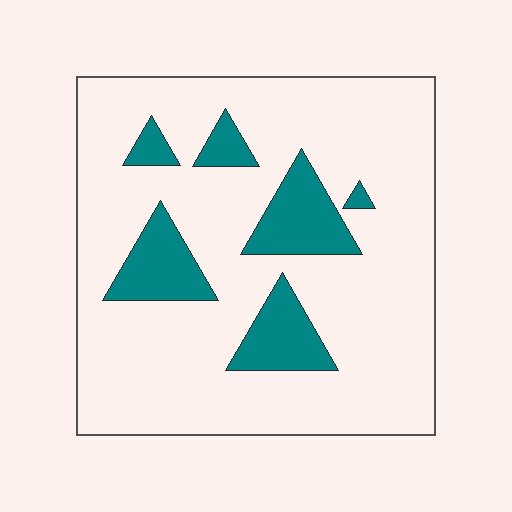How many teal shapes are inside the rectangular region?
6.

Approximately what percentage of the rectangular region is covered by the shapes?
Approximately 15%.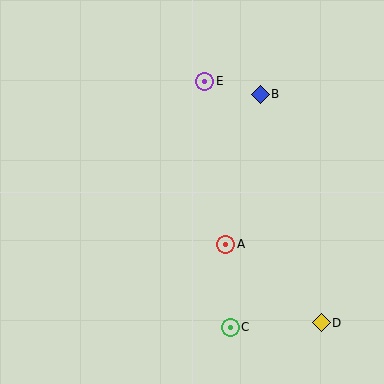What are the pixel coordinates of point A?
Point A is at (226, 244).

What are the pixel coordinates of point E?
Point E is at (205, 81).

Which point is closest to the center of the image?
Point A at (226, 244) is closest to the center.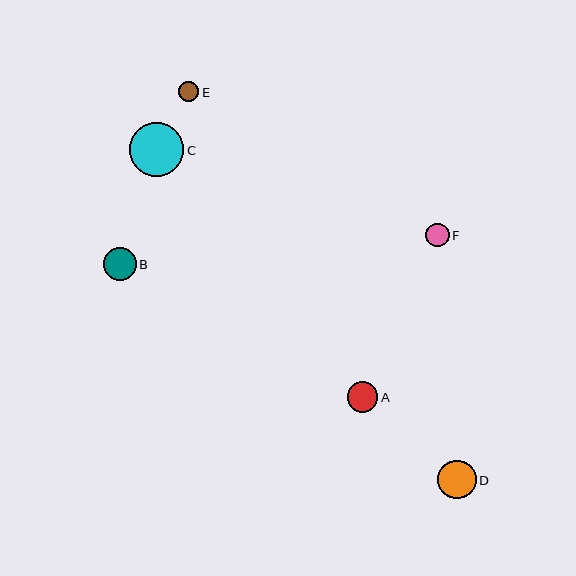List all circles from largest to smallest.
From largest to smallest: C, D, B, A, F, E.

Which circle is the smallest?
Circle E is the smallest with a size of approximately 20 pixels.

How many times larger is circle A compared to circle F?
Circle A is approximately 1.3 times the size of circle F.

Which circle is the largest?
Circle C is the largest with a size of approximately 54 pixels.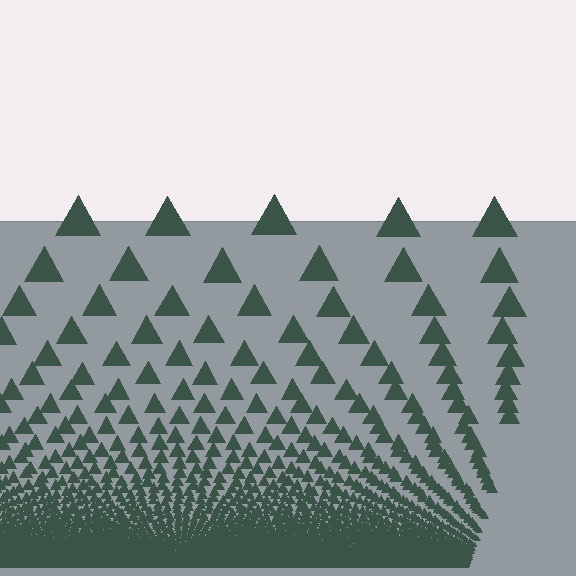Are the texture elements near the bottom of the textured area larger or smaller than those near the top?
Smaller. The gradient is inverted — elements near the bottom are smaller and denser.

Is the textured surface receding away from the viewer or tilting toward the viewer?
The surface appears to tilt toward the viewer. Texture elements get larger and sparser toward the top.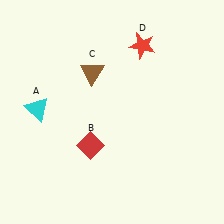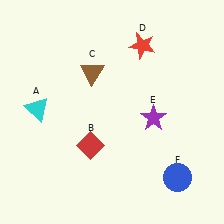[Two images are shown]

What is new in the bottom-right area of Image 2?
A blue circle (F) was added in the bottom-right area of Image 2.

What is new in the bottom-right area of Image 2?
A purple star (E) was added in the bottom-right area of Image 2.